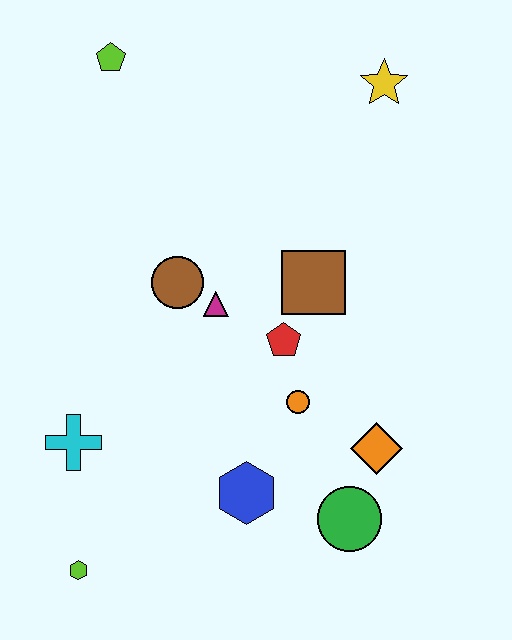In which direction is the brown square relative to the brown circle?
The brown square is to the right of the brown circle.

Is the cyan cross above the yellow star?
No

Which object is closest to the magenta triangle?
The brown circle is closest to the magenta triangle.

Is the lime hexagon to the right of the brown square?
No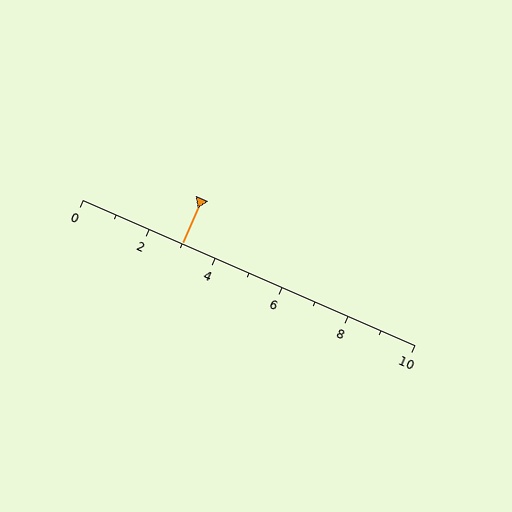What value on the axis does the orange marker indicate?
The marker indicates approximately 3.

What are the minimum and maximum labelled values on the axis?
The axis runs from 0 to 10.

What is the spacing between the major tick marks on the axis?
The major ticks are spaced 2 apart.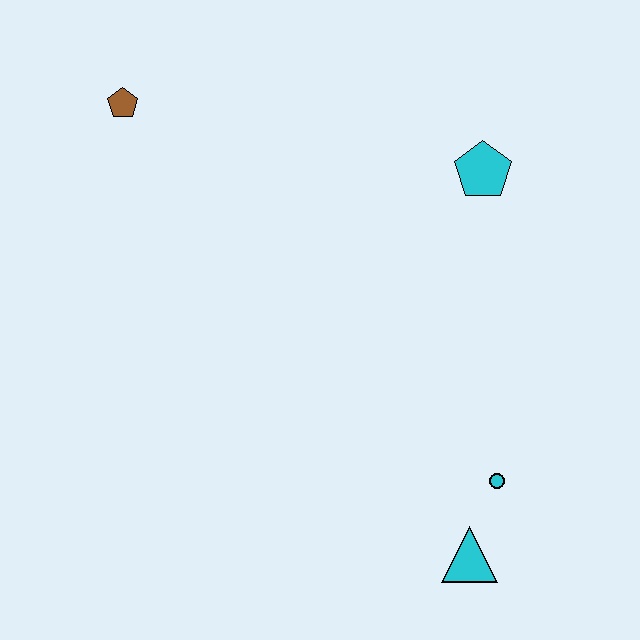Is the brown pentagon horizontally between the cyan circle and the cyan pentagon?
No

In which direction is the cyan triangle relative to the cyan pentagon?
The cyan triangle is below the cyan pentagon.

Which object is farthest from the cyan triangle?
The brown pentagon is farthest from the cyan triangle.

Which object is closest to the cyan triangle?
The cyan circle is closest to the cyan triangle.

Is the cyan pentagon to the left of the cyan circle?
Yes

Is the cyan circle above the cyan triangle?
Yes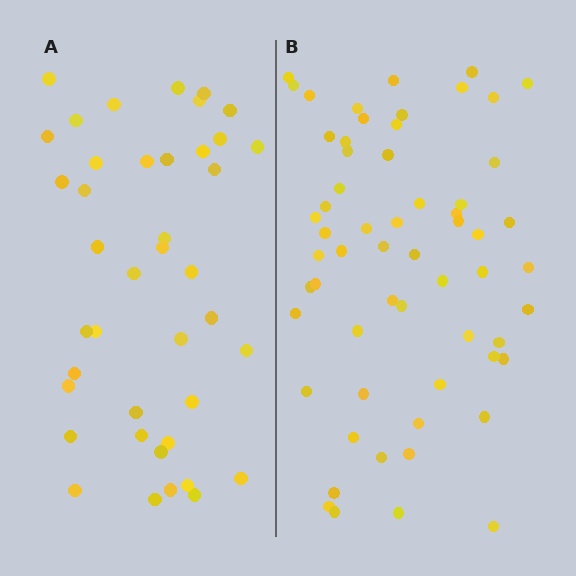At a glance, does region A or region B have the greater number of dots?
Region B (the right region) has more dots.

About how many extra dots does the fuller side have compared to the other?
Region B has approximately 20 more dots than region A.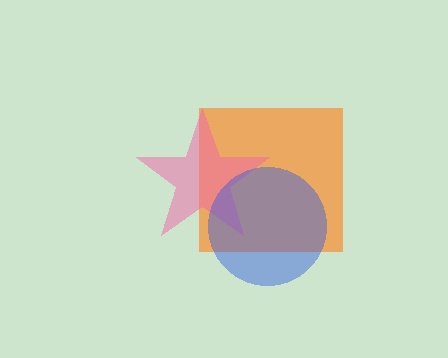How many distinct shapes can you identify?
There are 3 distinct shapes: an orange square, a pink star, a blue circle.